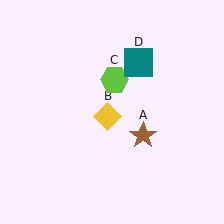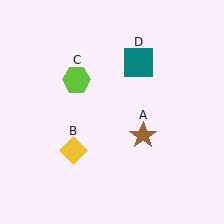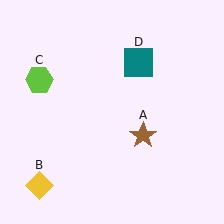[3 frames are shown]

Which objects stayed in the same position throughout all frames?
Brown star (object A) and teal square (object D) remained stationary.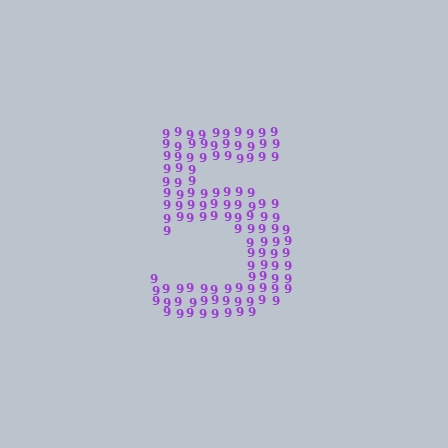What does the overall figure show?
The overall figure shows the digit 5.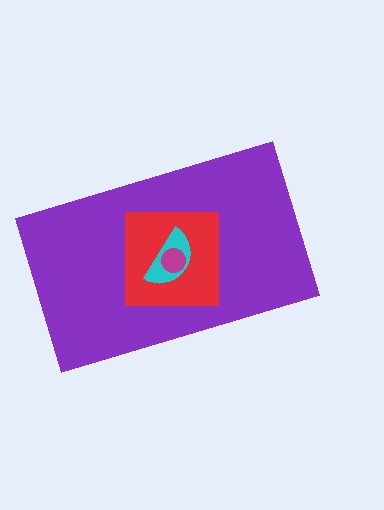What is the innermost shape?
The magenta circle.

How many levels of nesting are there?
4.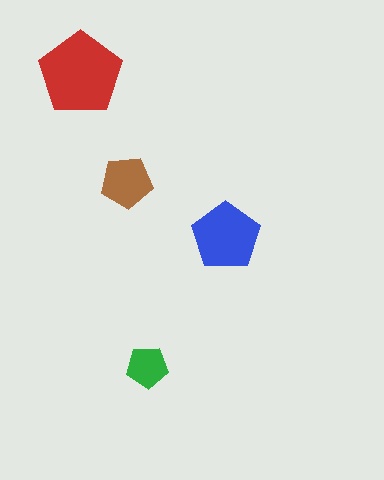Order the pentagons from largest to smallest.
the red one, the blue one, the brown one, the green one.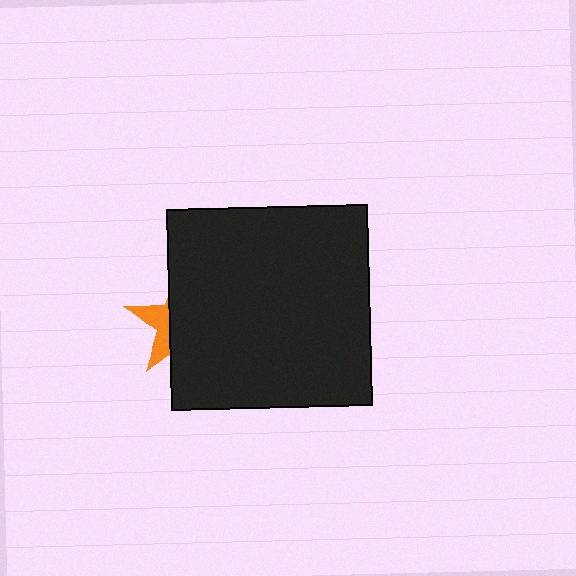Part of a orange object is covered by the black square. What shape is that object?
It is a star.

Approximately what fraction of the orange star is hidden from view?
Roughly 69% of the orange star is hidden behind the black square.